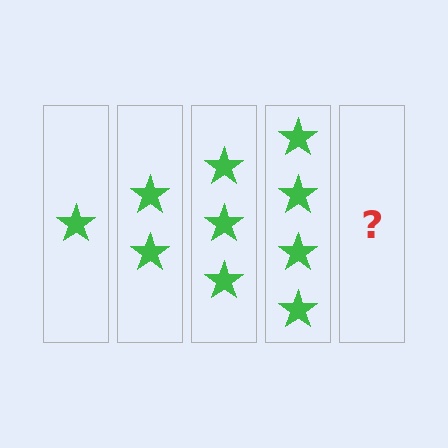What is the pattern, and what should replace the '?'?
The pattern is that each step adds one more star. The '?' should be 5 stars.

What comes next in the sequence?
The next element should be 5 stars.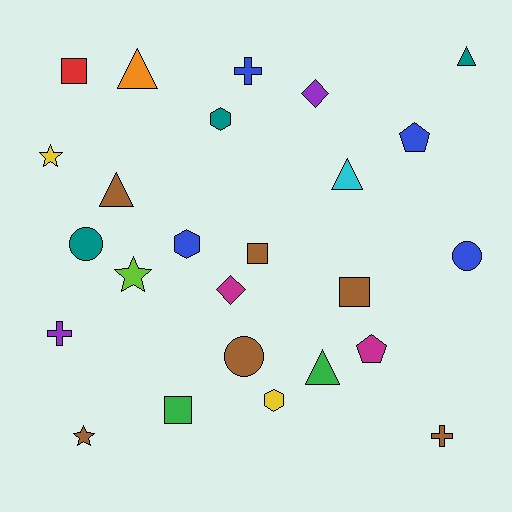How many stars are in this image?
There are 3 stars.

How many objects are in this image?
There are 25 objects.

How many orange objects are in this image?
There is 1 orange object.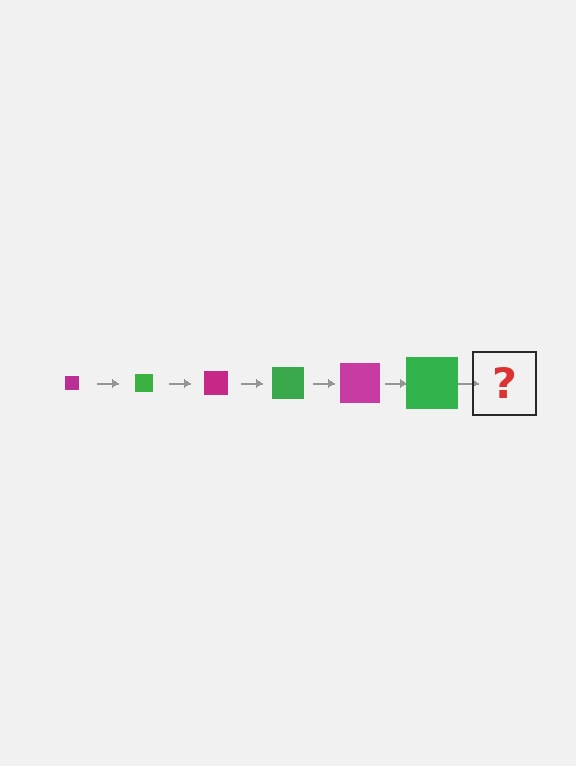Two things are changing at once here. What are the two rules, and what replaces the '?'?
The two rules are that the square grows larger each step and the color cycles through magenta and green. The '?' should be a magenta square, larger than the previous one.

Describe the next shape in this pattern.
It should be a magenta square, larger than the previous one.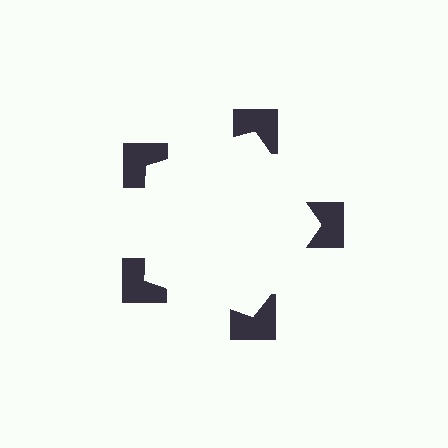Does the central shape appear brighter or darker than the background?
It typically appears slightly brighter than the background, even though no actual brightness change is drawn.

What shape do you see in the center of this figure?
An illusory pentagon — its edges are inferred from the aligned wedge cuts in the notched squares, not physically drawn.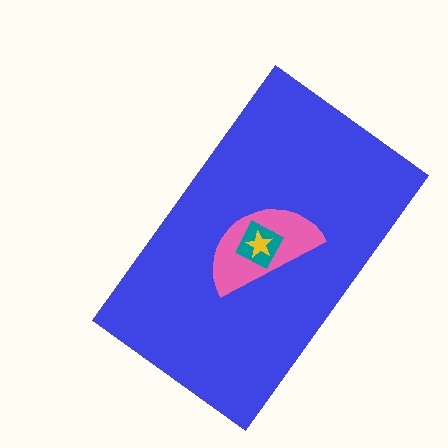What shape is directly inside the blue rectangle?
The pink semicircle.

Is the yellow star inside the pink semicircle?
Yes.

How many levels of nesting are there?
4.